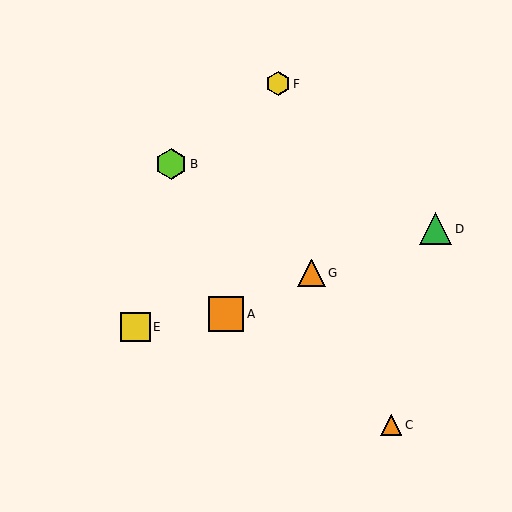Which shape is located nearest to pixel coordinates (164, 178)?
The lime hexagon (labeled B) at (171, 164) is nearest to that location.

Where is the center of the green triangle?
The center of the green triangle is at (436, 229).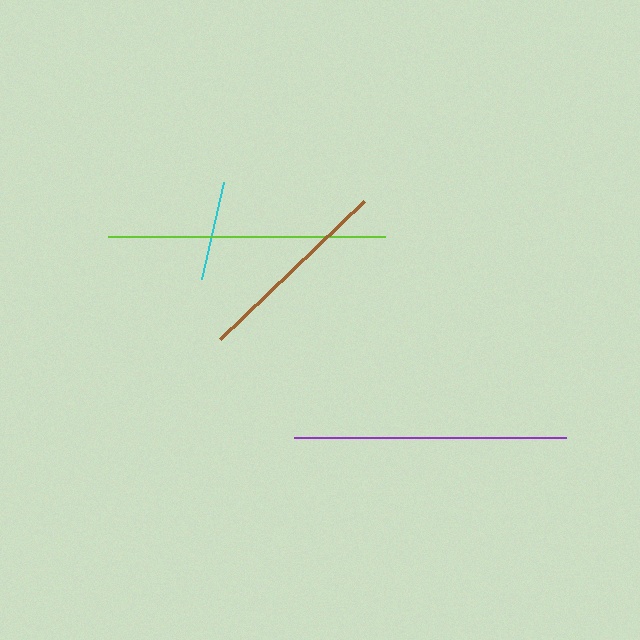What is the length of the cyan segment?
The cyan segment is approximately 100 pixels long.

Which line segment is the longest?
The lime line is the longest at approximately 278 pixels.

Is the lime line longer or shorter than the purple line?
The lime line is longer than the purple line.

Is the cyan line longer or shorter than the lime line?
The lime line is longer than the cyan line.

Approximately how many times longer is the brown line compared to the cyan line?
The brown line is approximately 2.0 times the length of the cyan line.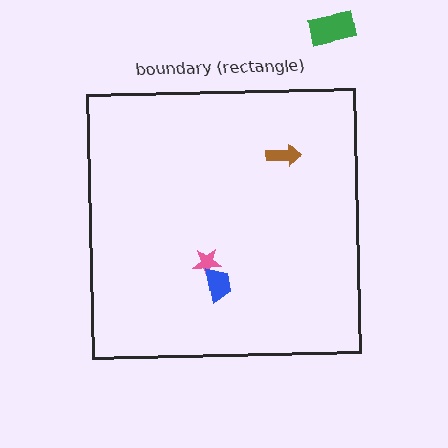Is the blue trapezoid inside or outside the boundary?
Inside.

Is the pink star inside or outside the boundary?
Inside.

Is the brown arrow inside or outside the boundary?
Inside.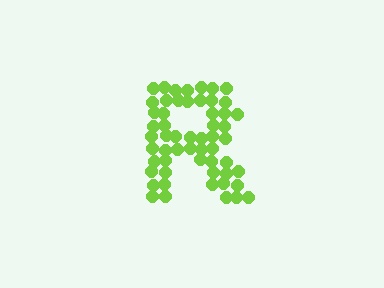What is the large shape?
The large shape is the letter R.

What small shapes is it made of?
It is made of small circles.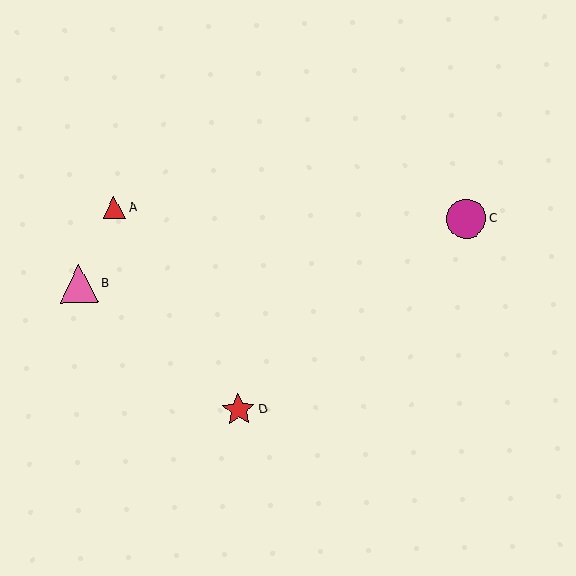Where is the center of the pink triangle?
The center of the pink triangle is at (79, 284).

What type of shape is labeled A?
Shape A is a red triangle.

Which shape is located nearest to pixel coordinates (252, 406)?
The red star (labeled D) at (238, 410) is nearest to that location.